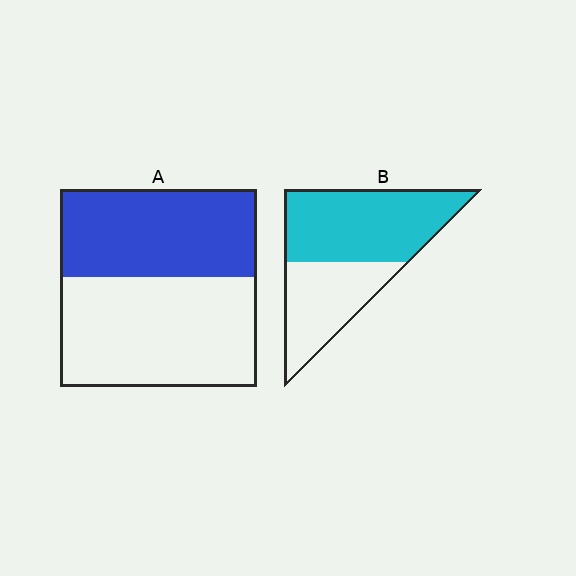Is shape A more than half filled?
No.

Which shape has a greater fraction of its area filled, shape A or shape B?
Shape B.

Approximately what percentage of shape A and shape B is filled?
A is approximately 45% and B is approximately 60%.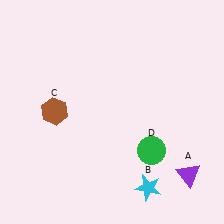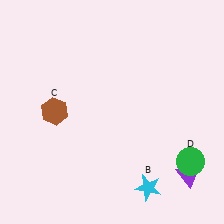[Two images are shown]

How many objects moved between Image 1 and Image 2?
1 object moved between the two images.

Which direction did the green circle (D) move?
The green circle (D) moved right.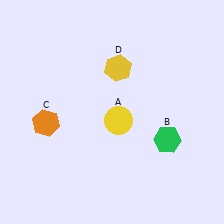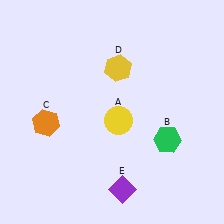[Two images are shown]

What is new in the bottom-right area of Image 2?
A purple diamond (E) was added in the bottom-right area of Image 2.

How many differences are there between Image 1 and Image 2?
There is 1 difference between the two images.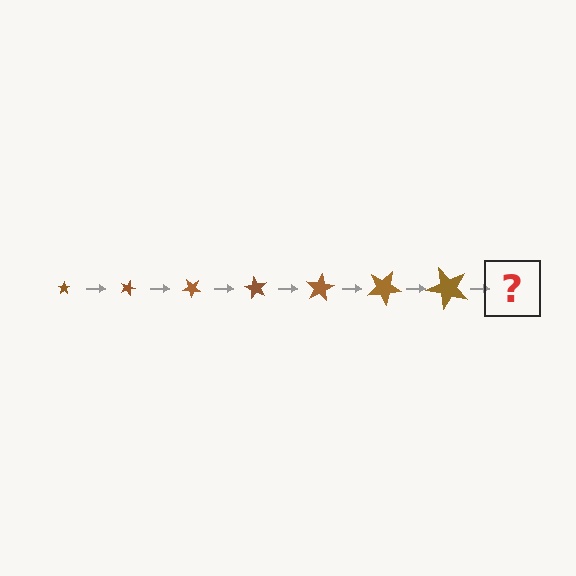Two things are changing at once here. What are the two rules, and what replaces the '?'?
The two rules are that the star grows larger each step and it rotates 20 degrees each step. The '?' should be a star, larger than the previous one and rotated 140 degrees from the start.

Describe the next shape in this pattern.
It should be a star, larger than the previous one and rotated 140 degrees from the start.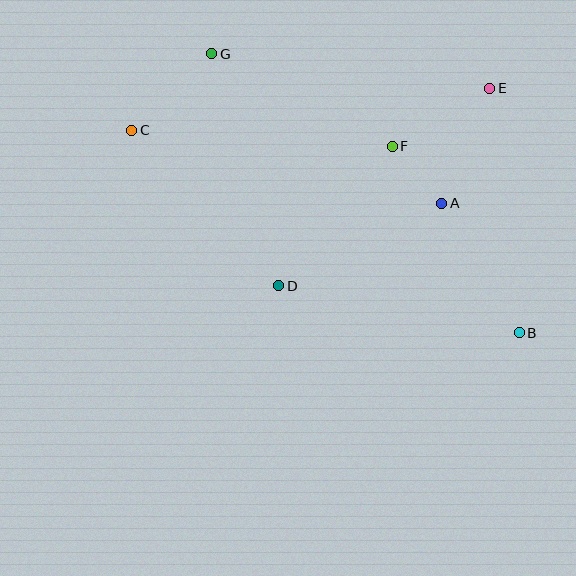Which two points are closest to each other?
Points A and F are closest to each other.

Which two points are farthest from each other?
Points B and C are farthest from each other.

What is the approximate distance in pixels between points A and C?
The distance between A and C is approximately 318 pixels.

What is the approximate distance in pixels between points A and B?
The distance between A and B is approximately 151 pixels.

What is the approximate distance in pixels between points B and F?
The distance between B and F is approximately 226 pixels.